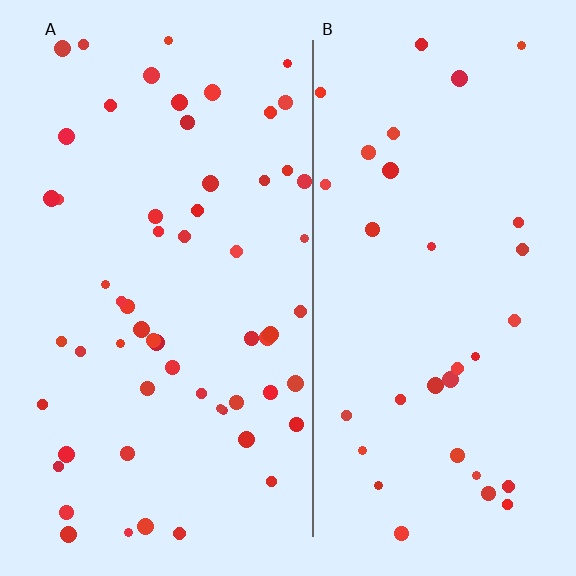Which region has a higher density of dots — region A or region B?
A (the left).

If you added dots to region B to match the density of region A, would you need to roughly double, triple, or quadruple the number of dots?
Approximately double.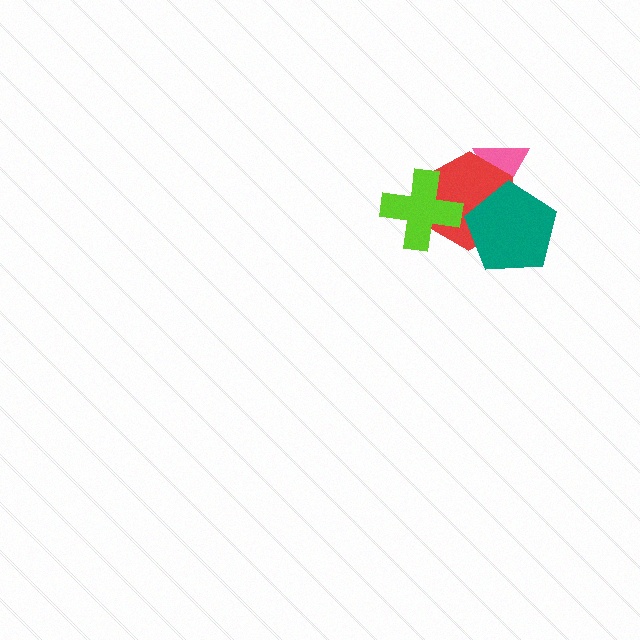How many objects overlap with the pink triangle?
2 objects overlap with the pink triangle.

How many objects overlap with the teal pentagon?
2 objects overlap with the teal pentagon.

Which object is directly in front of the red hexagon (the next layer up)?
The teal pentagon is directly in front of the red hexagon.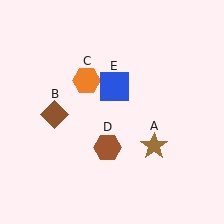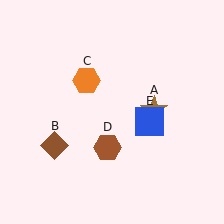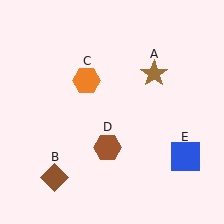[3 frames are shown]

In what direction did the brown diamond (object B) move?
The brown diamond (object B) moved down.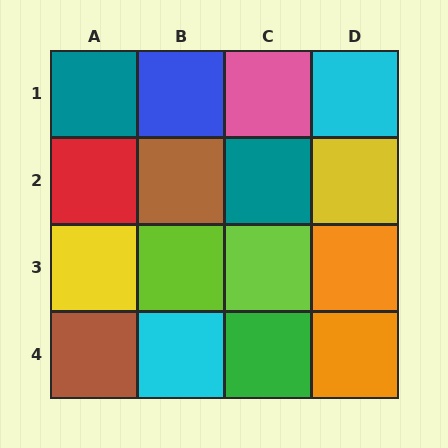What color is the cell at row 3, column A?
Yellow.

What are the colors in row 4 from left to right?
Brown, cyan, green, orange.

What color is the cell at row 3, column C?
Lime.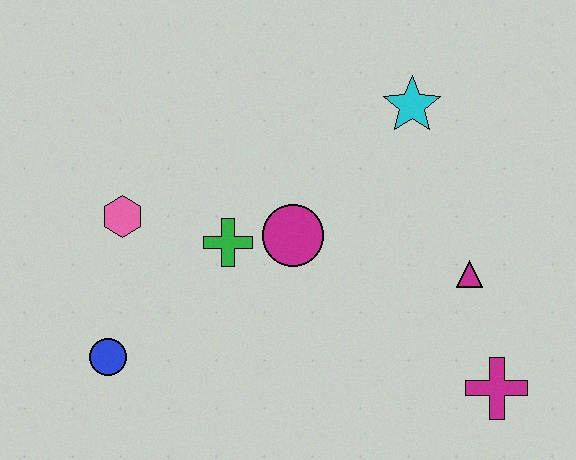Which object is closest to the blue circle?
The pink hexagon is closest to the blue circle.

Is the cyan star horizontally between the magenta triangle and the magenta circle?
Yes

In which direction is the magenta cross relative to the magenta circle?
The magenta cross is to the right of the magenta circle.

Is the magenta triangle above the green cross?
No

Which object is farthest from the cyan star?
The blue circle is farthest from the cyan star.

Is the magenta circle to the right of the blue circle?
Yes